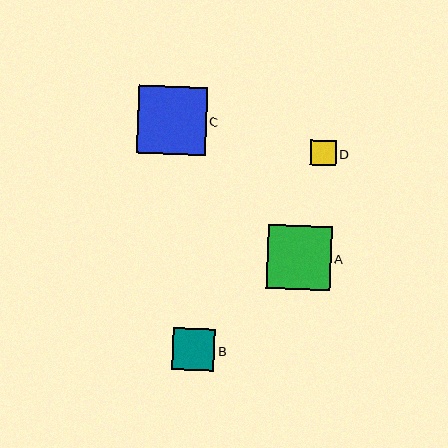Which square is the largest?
Square C is the largest with a size of approximately 69 pixels.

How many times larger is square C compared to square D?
Square C is approximately 2.7 times the size of square D.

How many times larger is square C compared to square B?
Square C is approximately 1.6 times the size of square B.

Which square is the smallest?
Square D is the smallest with a size of approximately 26 pixels.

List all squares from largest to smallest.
From largest to smallest: C, A, B, D.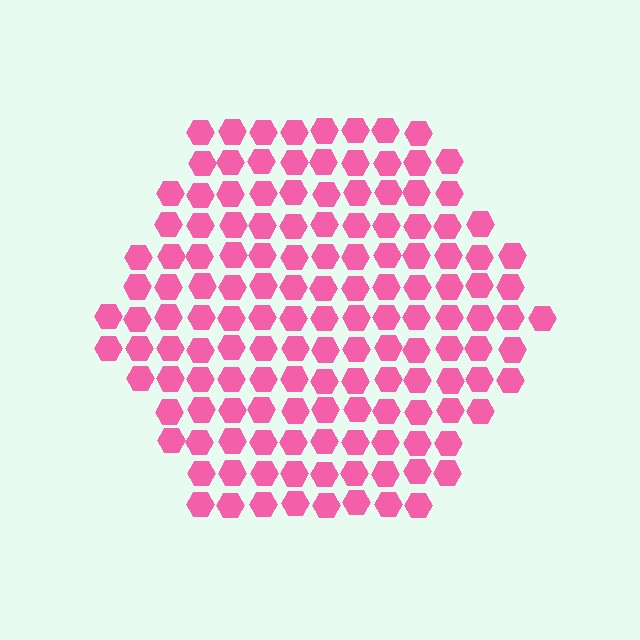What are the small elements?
The small elements are hexagons.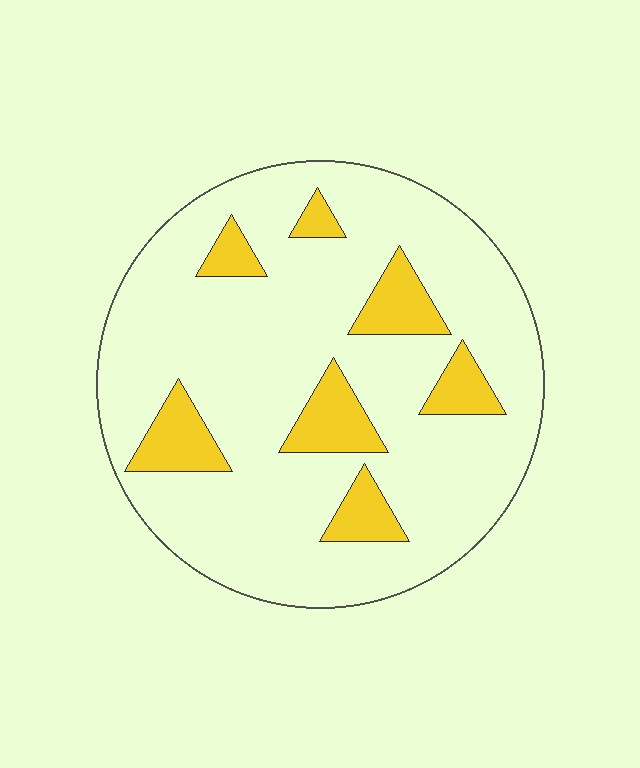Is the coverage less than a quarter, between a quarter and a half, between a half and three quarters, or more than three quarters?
Less than a quarter.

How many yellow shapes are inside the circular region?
7.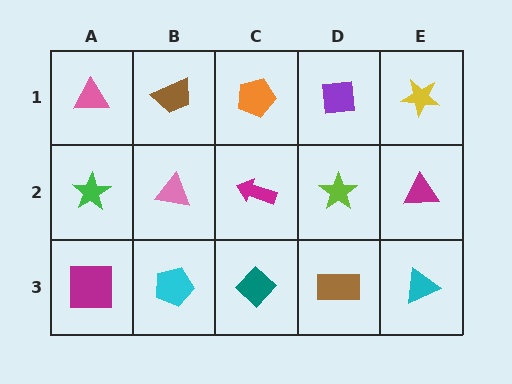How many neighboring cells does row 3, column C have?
3.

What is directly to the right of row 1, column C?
A purple square.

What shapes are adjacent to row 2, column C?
An orange pentagon (row 1, column C), a teal diamond (row 3, column C), a pink triangle (row 2, column B), a lime star (row 2, column D).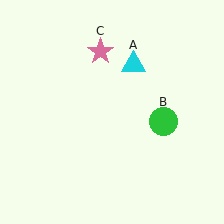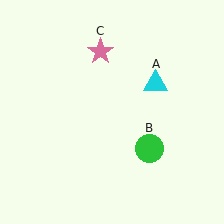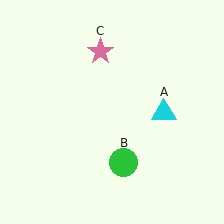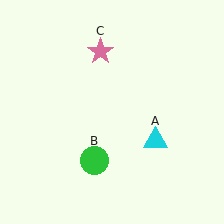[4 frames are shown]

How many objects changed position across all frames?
2 objects changed position: cyan triangle (object A), green circle (object B).